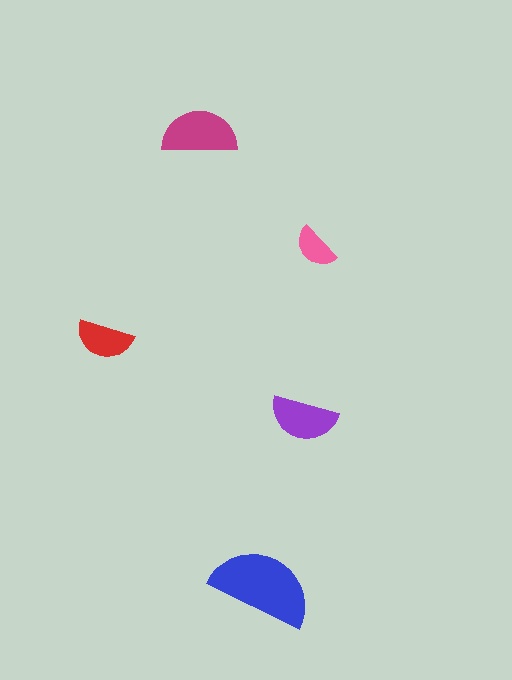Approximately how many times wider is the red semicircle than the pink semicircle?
About 1.5 times wider.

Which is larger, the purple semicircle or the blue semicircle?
The blue one.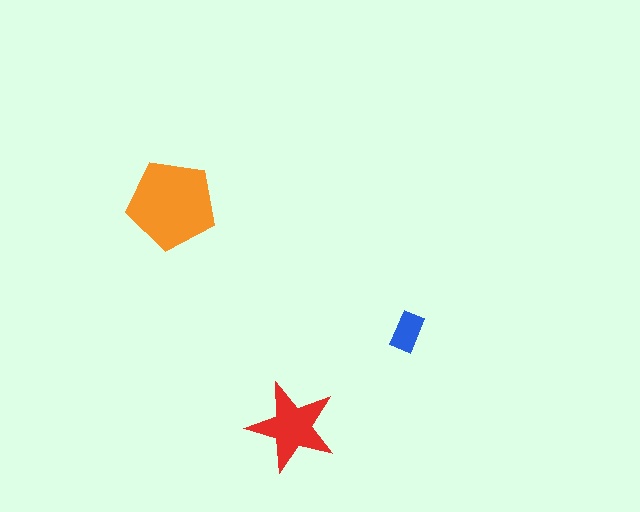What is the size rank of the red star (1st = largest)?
2nd.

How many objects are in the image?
There are 3 objects in the image.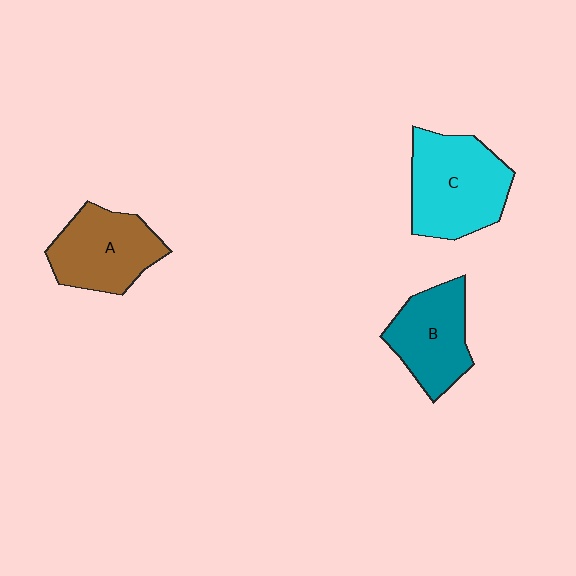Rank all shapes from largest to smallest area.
From largest to smallest: C (cyan), A (brown), B (teal).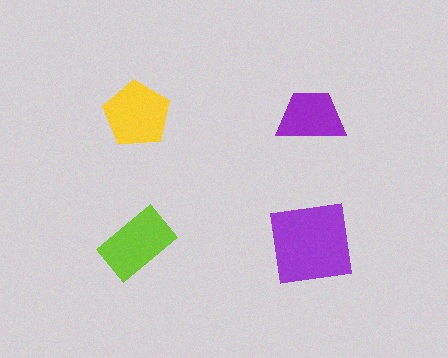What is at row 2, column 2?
A purple square.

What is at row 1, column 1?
A yellow pentagon.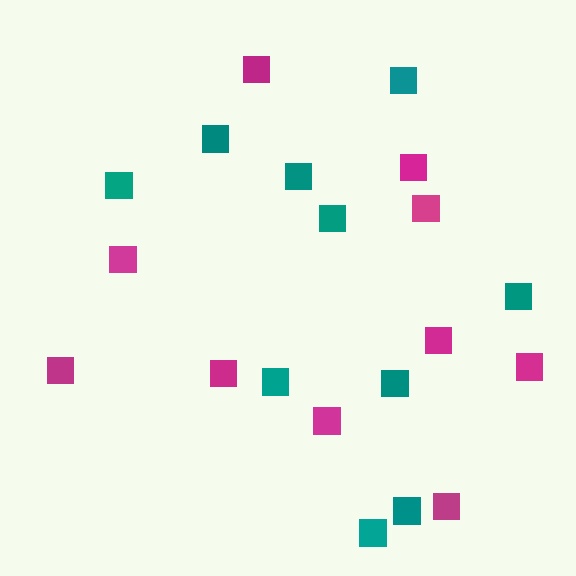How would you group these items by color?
There are 2 groups: one group of teal squares (10) and one group of magenta squares (10).